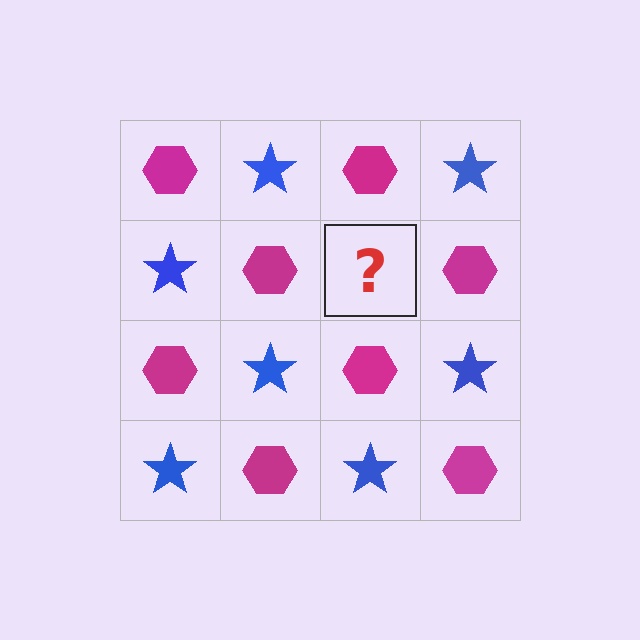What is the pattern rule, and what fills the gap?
The rule is that it alternates magenta hexagon and blue star in a checkerboard pattern. The gap should be filled with a blue star.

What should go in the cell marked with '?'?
The missing cell should contain a blue star.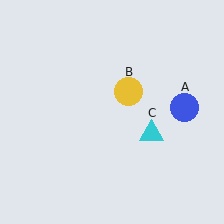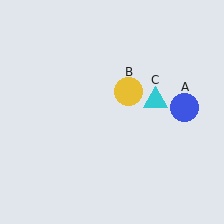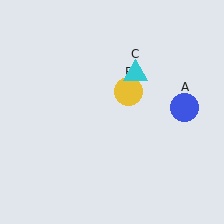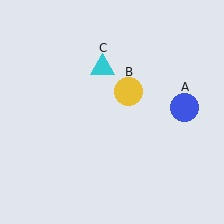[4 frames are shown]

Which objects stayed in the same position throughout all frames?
Blue circle (object A) and yellow circle (object B) remained stationary.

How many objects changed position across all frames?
1 object changed position: cyan triangle (object C).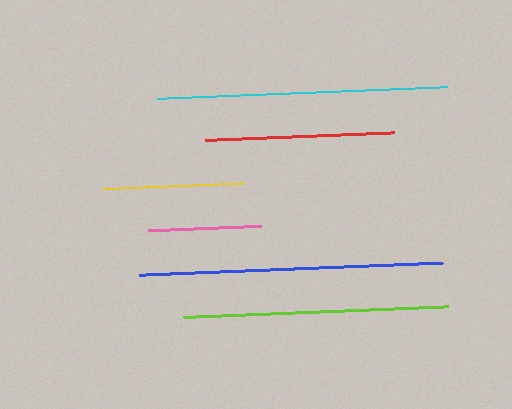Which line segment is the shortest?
The pink line is the shortest at approximately 113 pixels.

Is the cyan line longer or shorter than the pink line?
The cyan line is longer than the pink line.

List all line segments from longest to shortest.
From longest to shortest: blue, cyan, lime, red, yellow, pink.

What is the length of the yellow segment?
The yellow segment is approximately 143 pixels long.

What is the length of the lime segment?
The lime segment is approximately 265 pixels long.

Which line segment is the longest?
The blue line is the longest at approximately 304 pixels.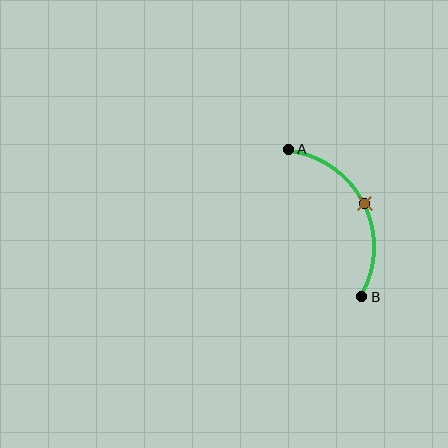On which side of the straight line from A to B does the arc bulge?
The arc bulges to the right of the straight line connecting A and B.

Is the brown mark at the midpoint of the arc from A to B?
Yes. The brown mark lies on the arc at equal arc-length from both A and B — it is the arc midpoint.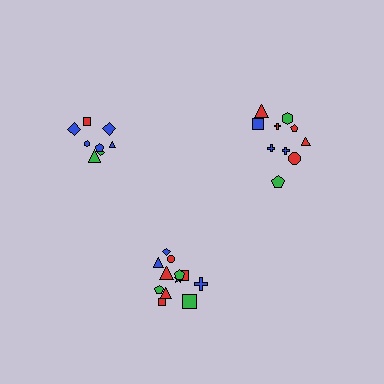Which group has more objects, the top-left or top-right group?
The top-right group.